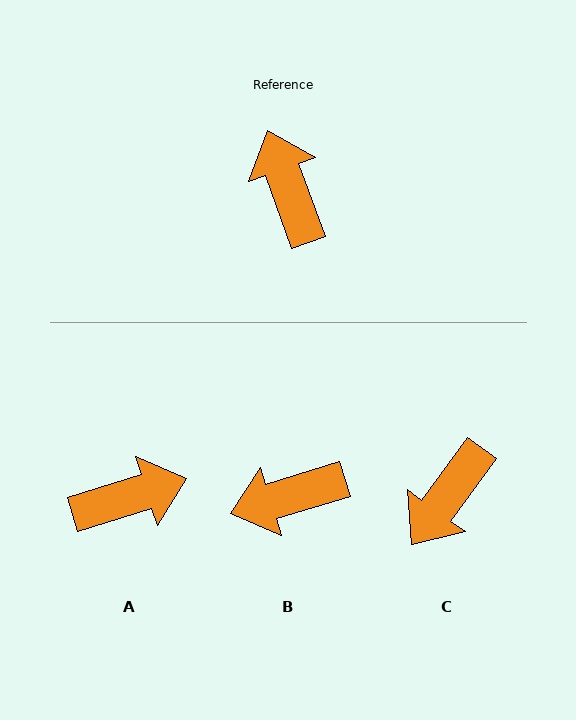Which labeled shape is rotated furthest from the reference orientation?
C, about 124 degrees away.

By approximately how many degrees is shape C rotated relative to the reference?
Approximately 124 degrees counter-clockwise.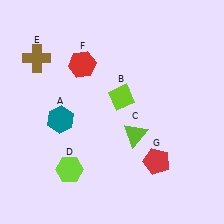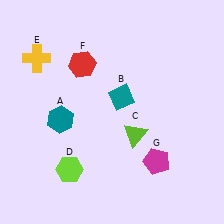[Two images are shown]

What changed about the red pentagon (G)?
In Image 1, G is red. In Image 2, it changed to magenta.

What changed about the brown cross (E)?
In Image 1, E is brown. In Image 2, it changed to yellow.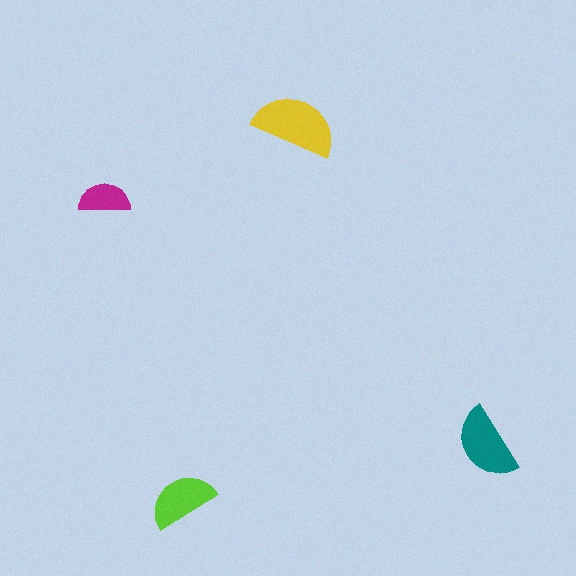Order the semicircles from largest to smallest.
the yellow one, the teal one, the lime one, the magenta one.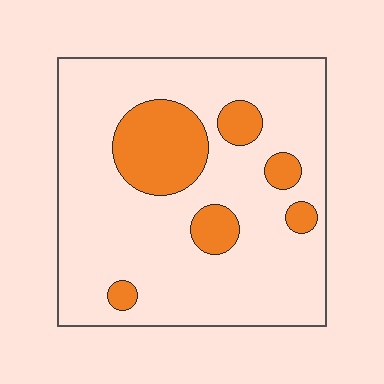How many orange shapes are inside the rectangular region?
6.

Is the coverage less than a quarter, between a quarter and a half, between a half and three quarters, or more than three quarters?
Less than a quarter.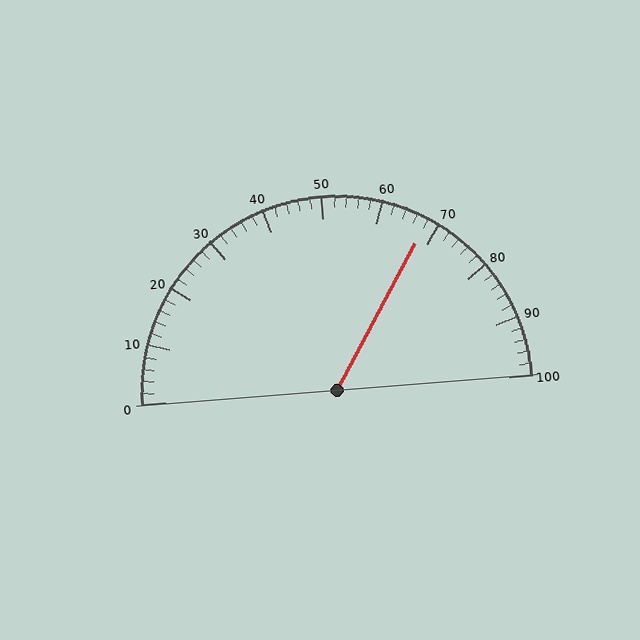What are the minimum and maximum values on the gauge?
The gauge ranges from 0 to 100.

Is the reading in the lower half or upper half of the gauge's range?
The reading is in the upper half of the range (0 to 100).